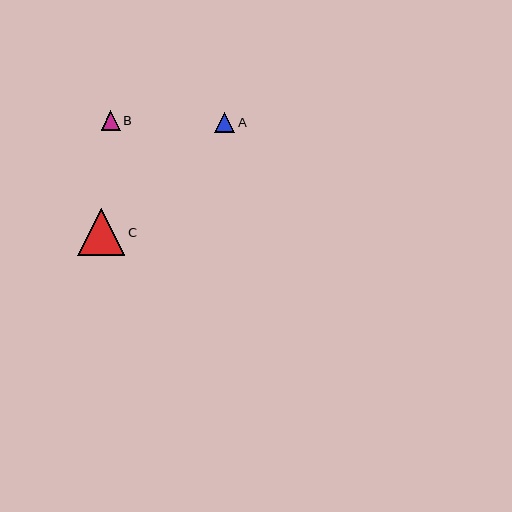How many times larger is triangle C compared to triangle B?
Triangle C is approximately 2.4 times the size of triangle B.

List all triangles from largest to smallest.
From largest to smallest: C, A, B.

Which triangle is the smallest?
Triangle B is the smallest with a size of approximately 19 pixels.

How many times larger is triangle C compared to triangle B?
Triangle C is approximately 2.4 times the size of triangle B.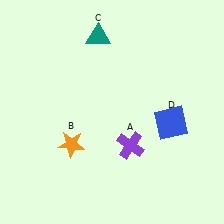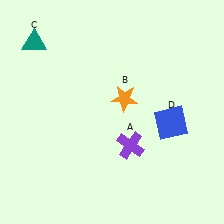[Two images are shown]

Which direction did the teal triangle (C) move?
The teal triangle (C) moved left.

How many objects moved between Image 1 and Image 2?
2 objects moved between the two images.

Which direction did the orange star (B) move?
The orange star (B) moved right.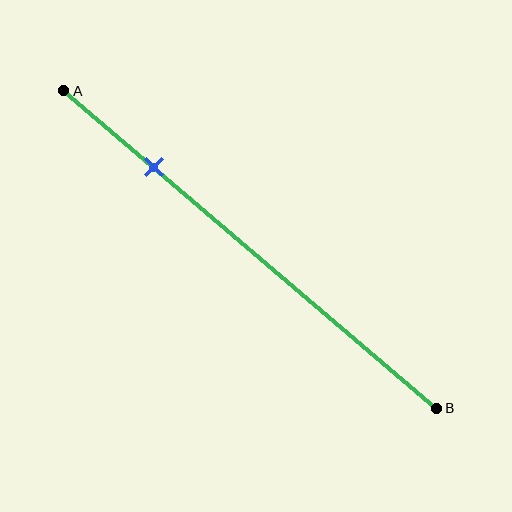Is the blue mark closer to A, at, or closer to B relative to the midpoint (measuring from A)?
The blue mark is closer to point A than the midpoint of segment AB.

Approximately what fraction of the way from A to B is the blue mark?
The blue mark is approximately 25% of the way from A to B.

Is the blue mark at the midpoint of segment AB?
No, the mark is at about 25% from A, not at the 50% midpoint.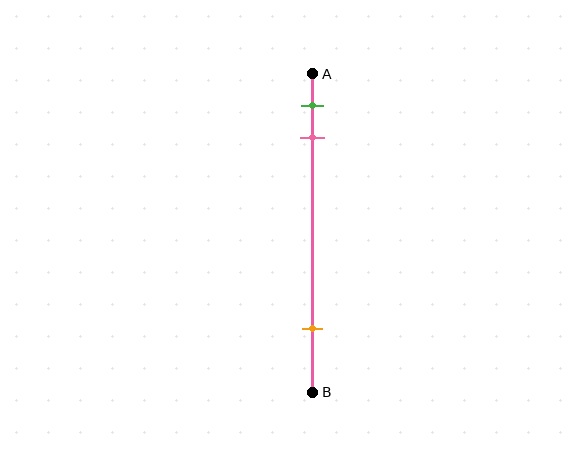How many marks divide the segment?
There are 3 marks dividing the segment.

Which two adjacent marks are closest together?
The green and pink marks are the closest adjacent pair.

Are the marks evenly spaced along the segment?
No, the marks are not evenly spaced.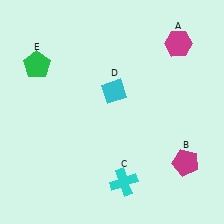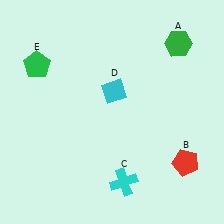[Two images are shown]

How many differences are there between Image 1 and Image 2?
There are 2 differences between the two images.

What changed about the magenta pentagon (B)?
In Image 1, B is magenta. In Image 2, it changed to red.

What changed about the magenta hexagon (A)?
In Image 1, A is magenta. In Image 2, it changed to green.